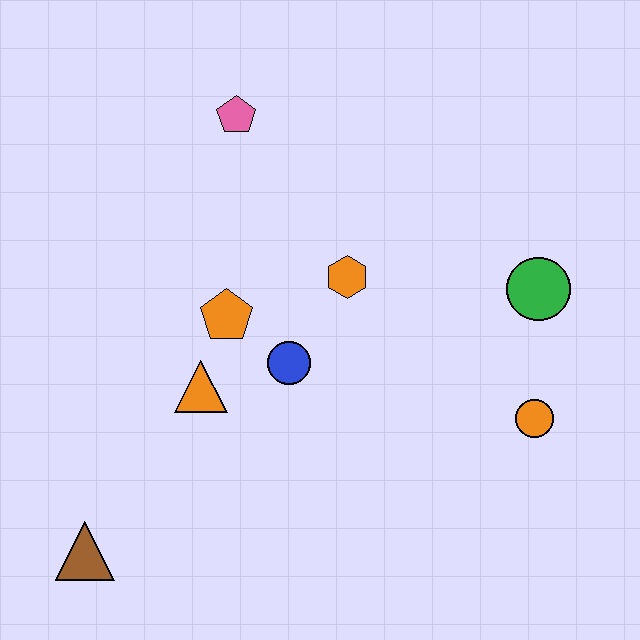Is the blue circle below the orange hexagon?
Yes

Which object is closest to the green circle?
The orange circle is closest to the green circle.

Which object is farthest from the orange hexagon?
The brown triangle is farthest from the orange hexagon.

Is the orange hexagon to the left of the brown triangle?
No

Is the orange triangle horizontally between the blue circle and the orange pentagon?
No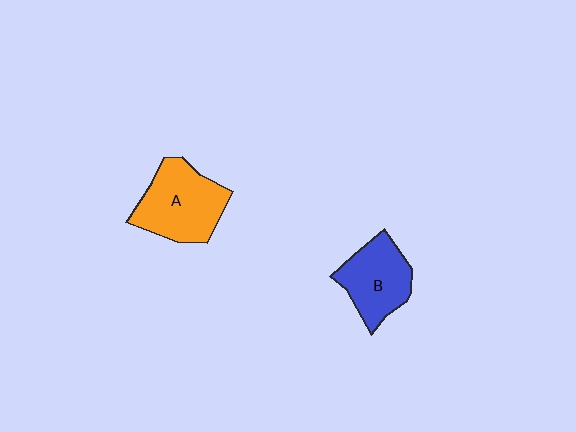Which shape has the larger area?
Shape A (orange).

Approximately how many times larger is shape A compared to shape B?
Approximately 1.2 times.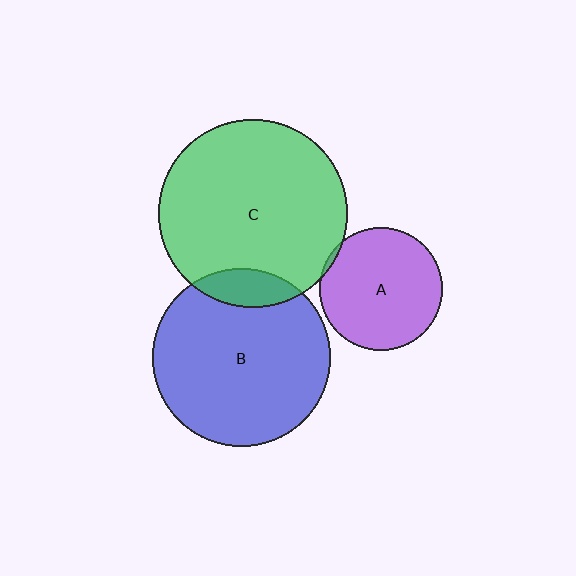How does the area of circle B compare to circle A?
Approximately 2.1 times.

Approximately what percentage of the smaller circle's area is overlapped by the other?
Approximately 5%.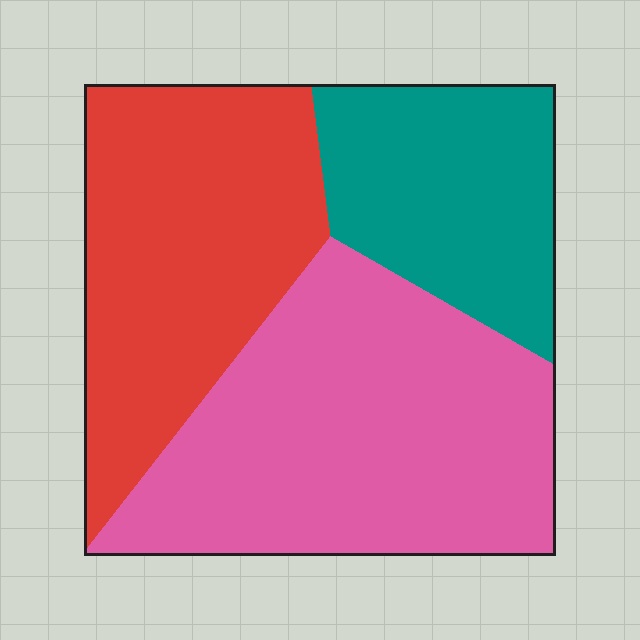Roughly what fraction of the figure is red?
Red takes up about one third (1/3) of the figure.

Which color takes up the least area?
Teal, at roughly 25%.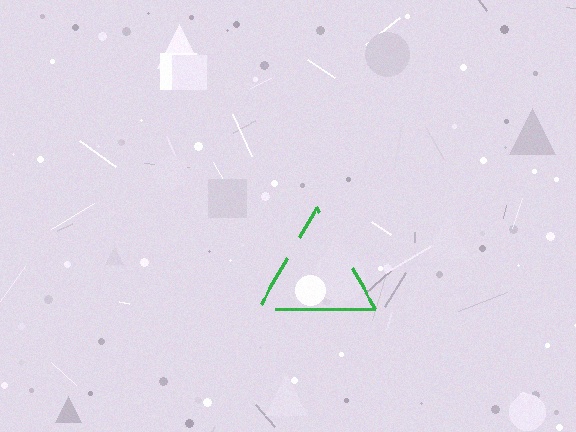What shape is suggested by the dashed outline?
The dashed outline suggests a triangle.